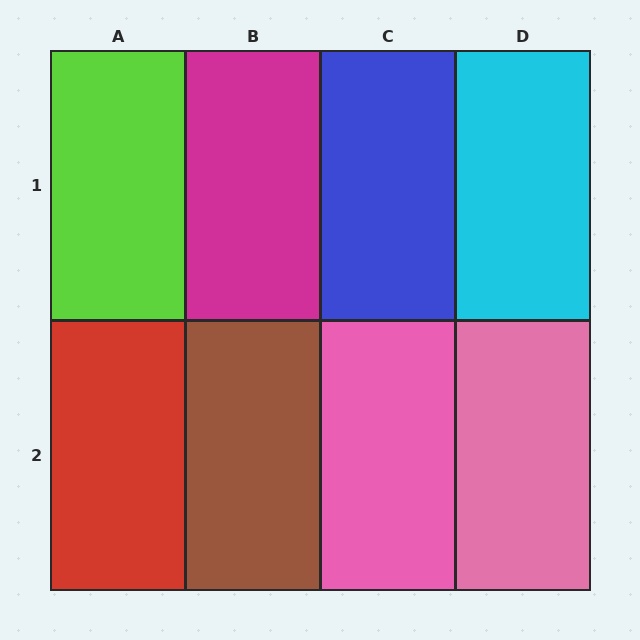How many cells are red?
1 cell is red.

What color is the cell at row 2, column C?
Pink.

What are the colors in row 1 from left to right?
Lime, magenta, blue, cyan.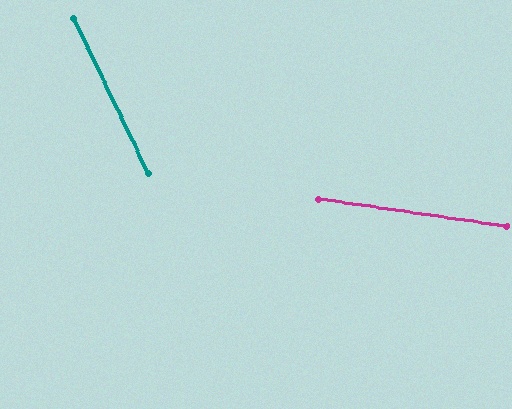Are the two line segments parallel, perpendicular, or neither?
Neither parallel nor perpendicular — they differ by about 56°.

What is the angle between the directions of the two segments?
Approximately 56 degrees.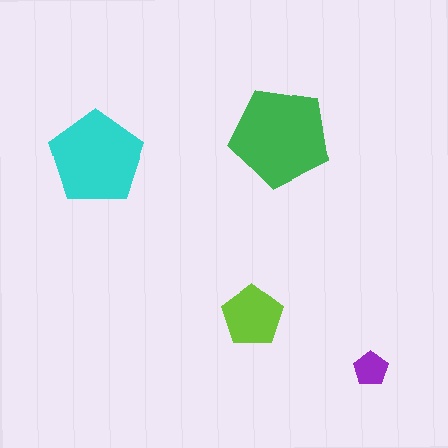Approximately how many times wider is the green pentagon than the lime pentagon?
About 1.5 times wider.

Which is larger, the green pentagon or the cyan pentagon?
The green one.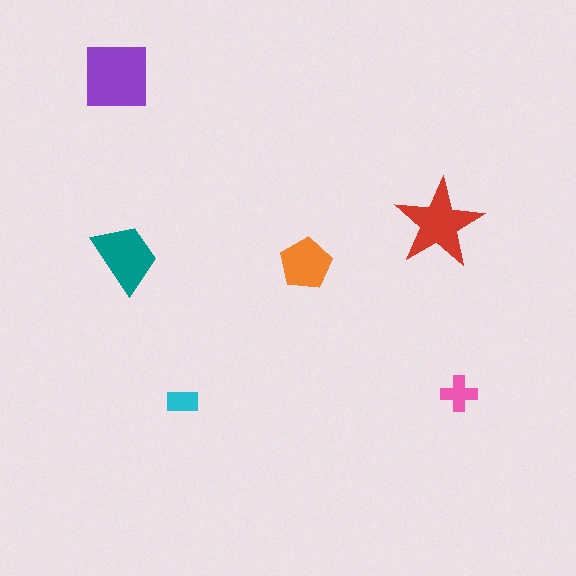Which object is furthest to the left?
The purple square is leftmost.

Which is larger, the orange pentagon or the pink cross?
The orange pentagon.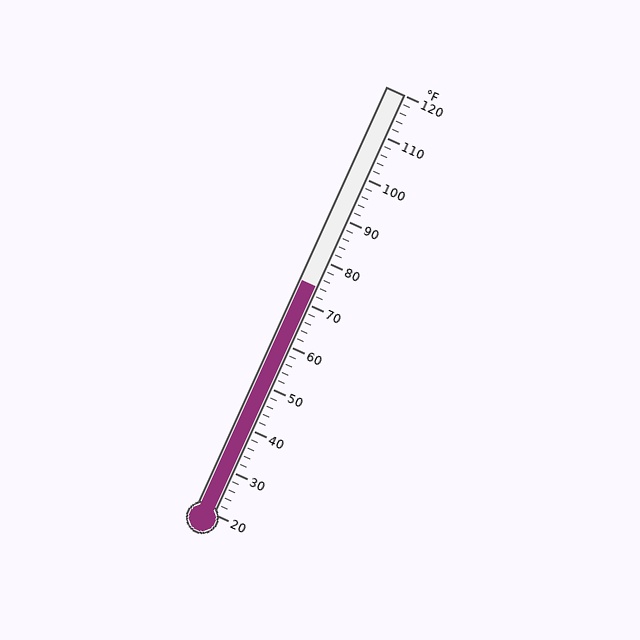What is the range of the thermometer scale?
The thermometer scale ranges from 20°F to 120°F.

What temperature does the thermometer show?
The thermometer shows approximately 74°F.